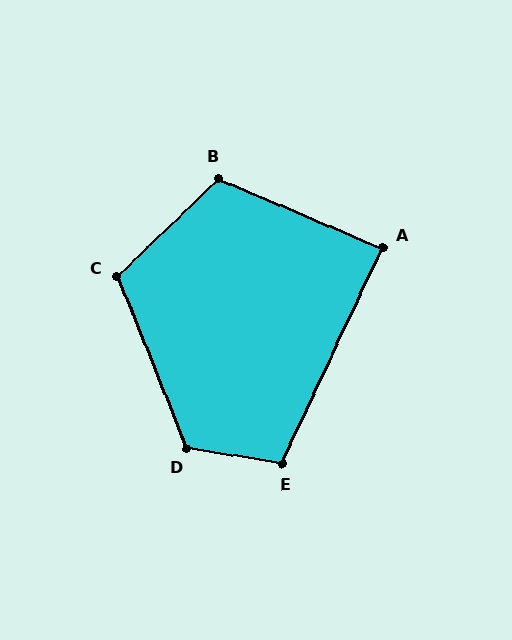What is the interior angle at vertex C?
Approximately 112 degrees (obtuse).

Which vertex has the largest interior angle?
D, at approximately 121 degrees.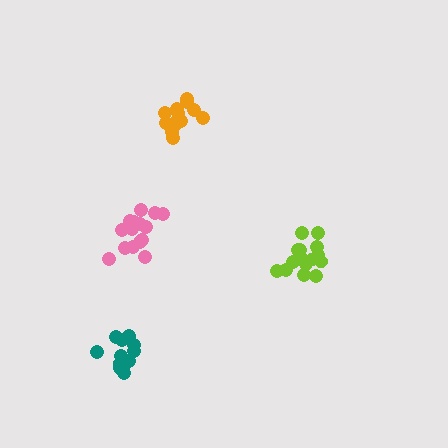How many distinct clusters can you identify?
There are 4 distinct clusters.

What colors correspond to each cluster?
The clusters are colored: pink, lime, orange, teal.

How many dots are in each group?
Group 1: 16 dots, Group 2: 15 dots, Group 3: 13 dots, Group 4: 12 dots (56 total).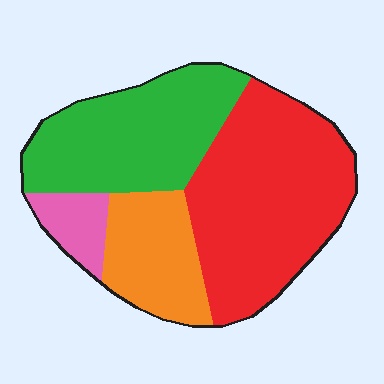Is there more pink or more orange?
Orange.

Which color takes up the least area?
Pink, at roughly 5%.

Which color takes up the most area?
Red, at roughly 45%.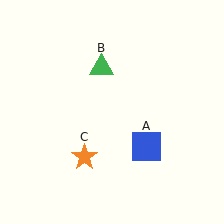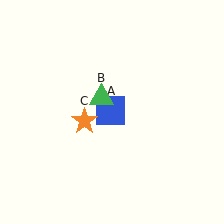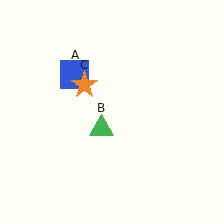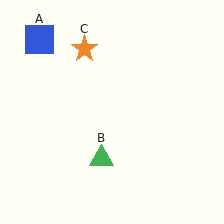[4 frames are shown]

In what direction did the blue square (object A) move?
The blue square (object A) moved up and to the left.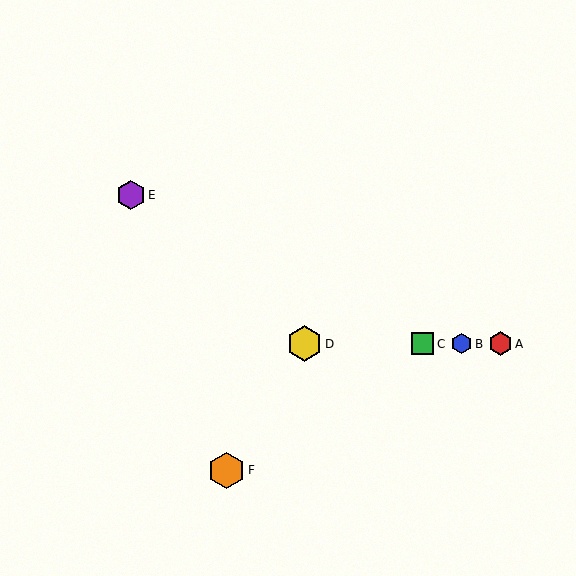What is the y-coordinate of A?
Object A is at y≈344.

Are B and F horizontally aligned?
No, B is at y≈344 and F is at y≈470.